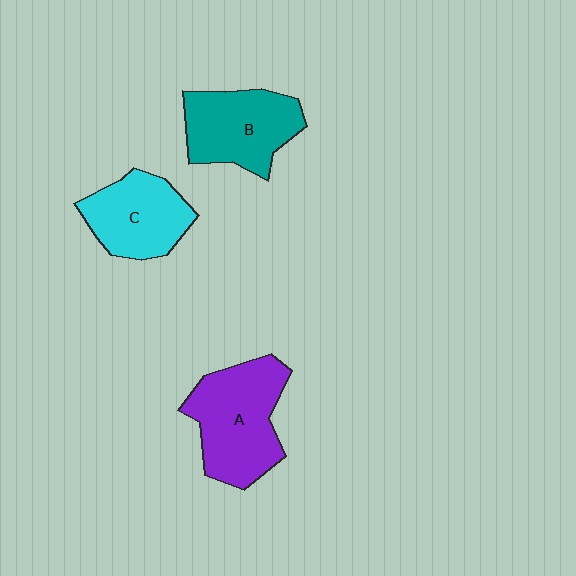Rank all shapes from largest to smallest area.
From largest to smallest: A (purple), B (teal), C (cyan).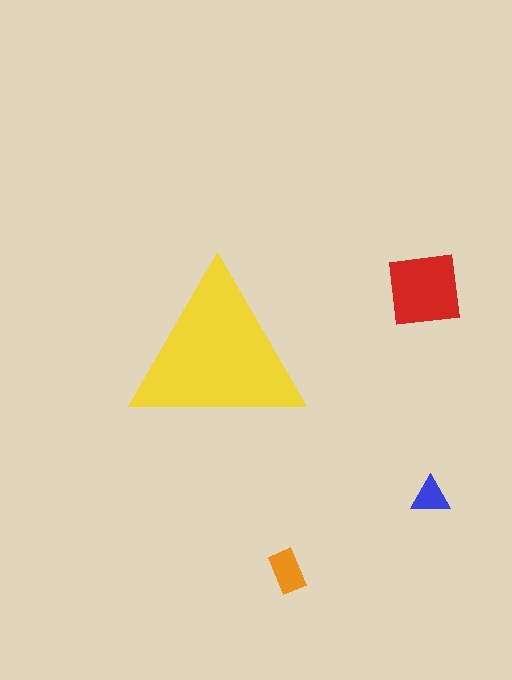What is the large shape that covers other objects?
A yellow triangle.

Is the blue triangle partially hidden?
No, the blue triangle is fully visible.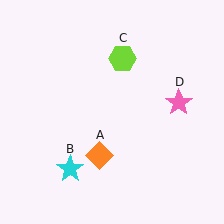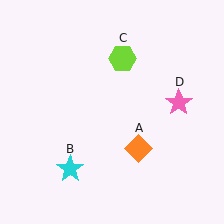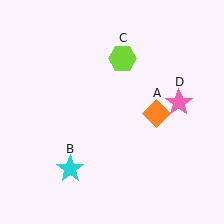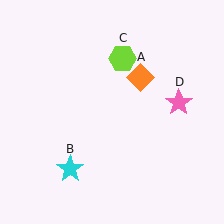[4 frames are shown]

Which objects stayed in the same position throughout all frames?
Cyan star (object B) and lime hexagon (object C) and pink star (object D) remained stationary.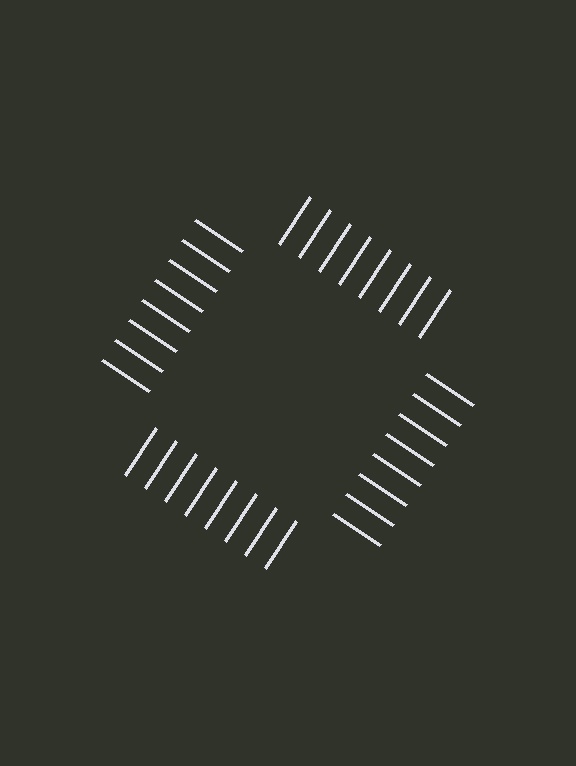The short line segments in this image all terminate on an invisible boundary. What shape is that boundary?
An illusory square — the line segments terminate on its edges but no continuous stroke is drawn.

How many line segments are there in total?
32 — 8 along each of the 4 edges.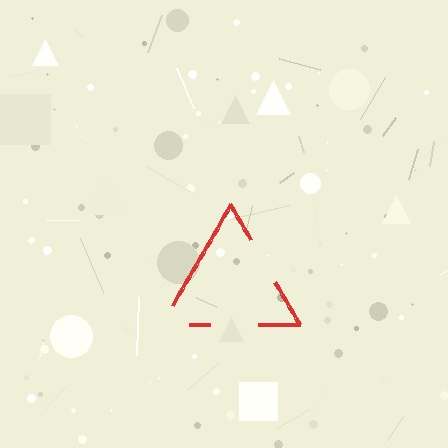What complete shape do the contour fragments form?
The contour fragments form a triangle.